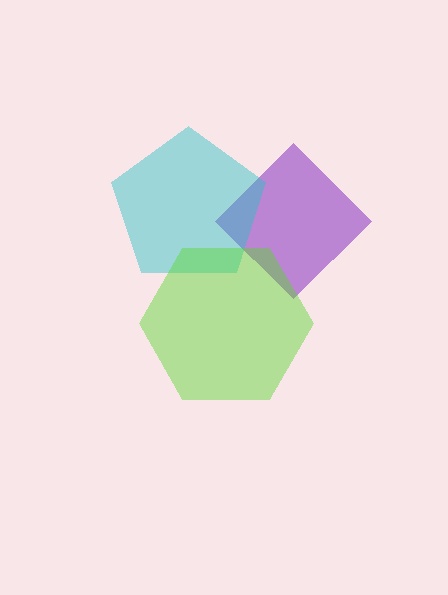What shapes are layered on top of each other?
The layered shapes are: a purple diamond, a cyan pentagon, a lime hexagon.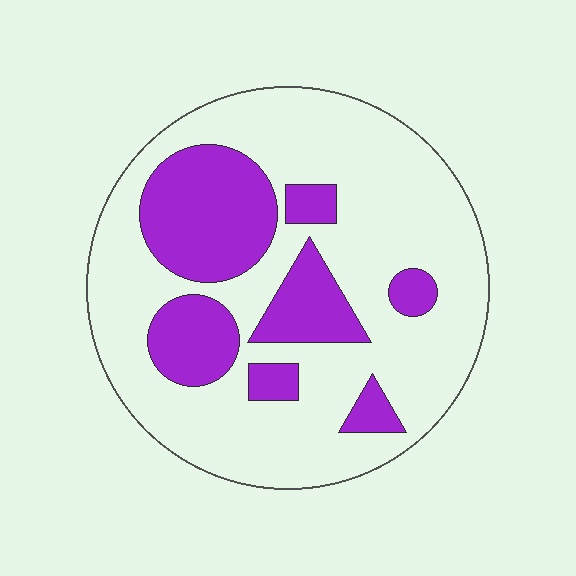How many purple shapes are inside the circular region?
7.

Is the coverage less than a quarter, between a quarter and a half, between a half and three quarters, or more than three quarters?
Between a quarter and a half.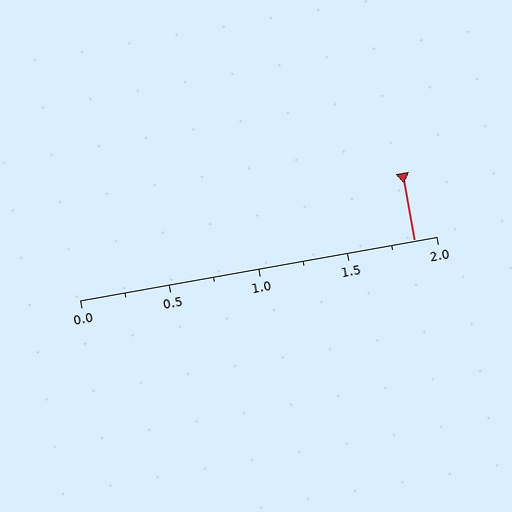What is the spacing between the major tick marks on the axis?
The major ticks are spaced 0.5 apart.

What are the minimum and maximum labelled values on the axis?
The axis runs from 0.0 to 2.0.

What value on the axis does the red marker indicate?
The marker indicates approximately 1.88.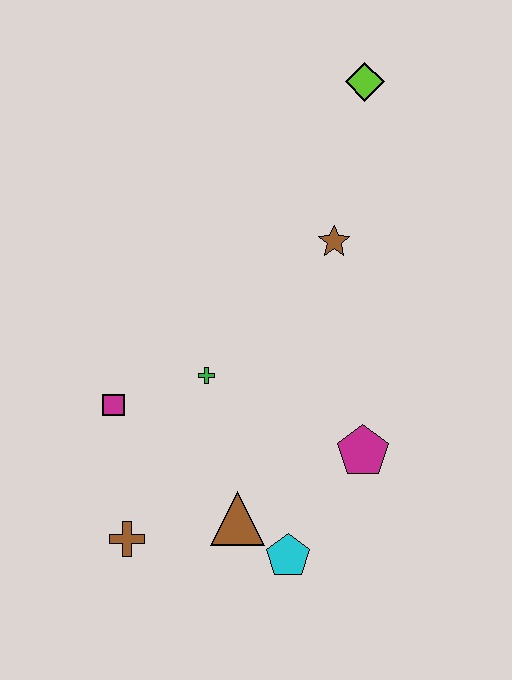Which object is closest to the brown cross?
The brown triangle is closest to the brown cross.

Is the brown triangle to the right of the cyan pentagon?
No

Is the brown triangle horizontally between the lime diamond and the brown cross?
Yes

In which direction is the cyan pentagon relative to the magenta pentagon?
The cyan pentagon is below the magenta pentagon.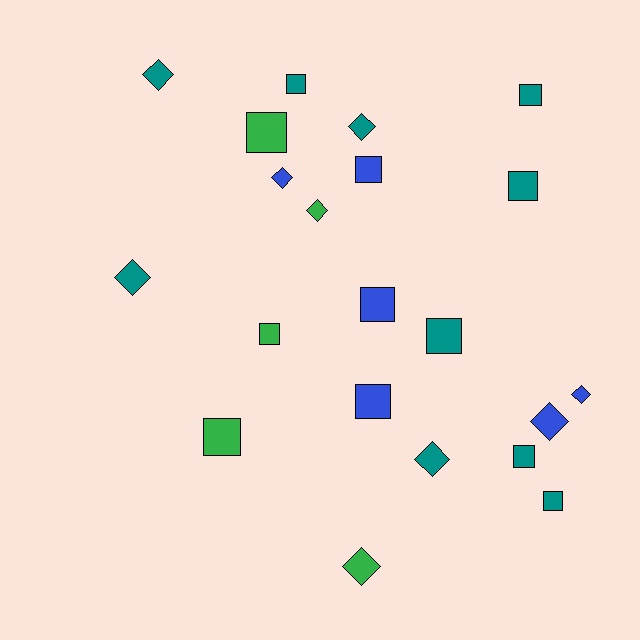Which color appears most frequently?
Teal, with 10 objects.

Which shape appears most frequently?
Square, with 12 objects.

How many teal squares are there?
There are 6 teal squares.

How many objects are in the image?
There are 21 objects.